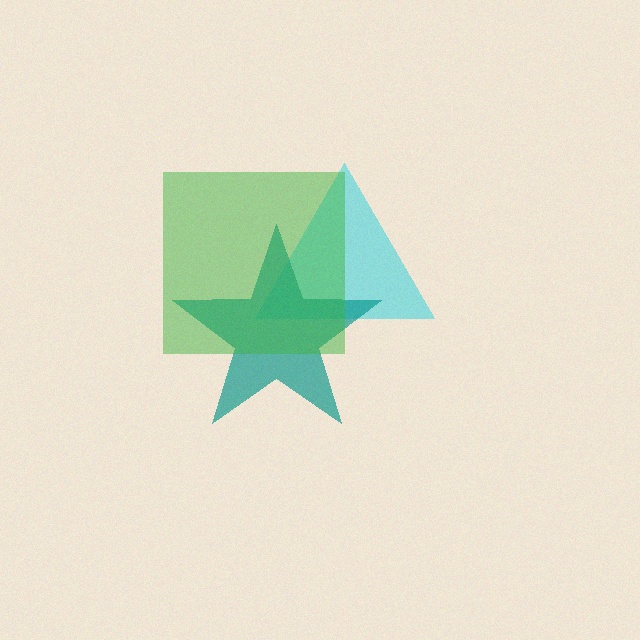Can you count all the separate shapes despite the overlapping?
Yes, there are 3 separate shapes.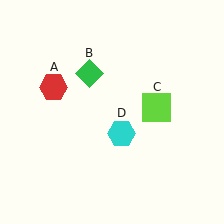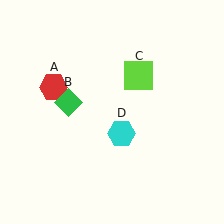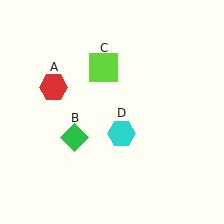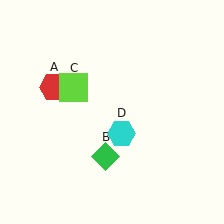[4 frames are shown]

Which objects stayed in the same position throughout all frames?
Red hexagon (object A) and cyan hexagon (object D) remained stationary.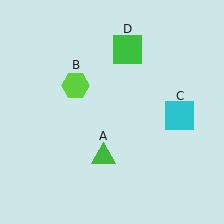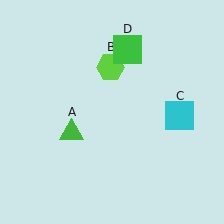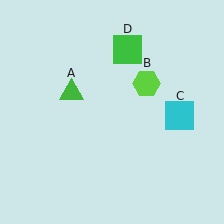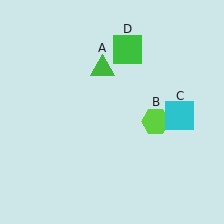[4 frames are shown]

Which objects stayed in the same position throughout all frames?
Cyan square (object C) and green square (object D) remained stationary.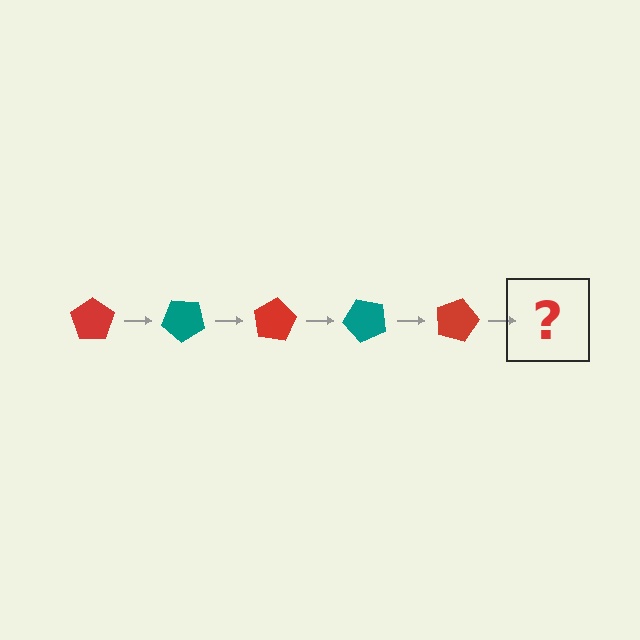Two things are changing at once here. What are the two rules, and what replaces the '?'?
The two rules are that it rotates 40 degrees each step and the color cycles through red and teal. The '?' should be a teal pentagon, rotated 200 degrees from the start.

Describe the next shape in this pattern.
It should be a teal pentagon, rotated 200 degrees from the start.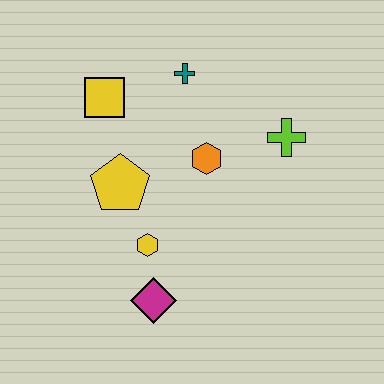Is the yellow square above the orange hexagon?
Yes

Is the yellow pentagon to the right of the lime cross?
No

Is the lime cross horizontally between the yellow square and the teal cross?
No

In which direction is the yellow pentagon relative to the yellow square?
The yellow pentagon is below the yellow square.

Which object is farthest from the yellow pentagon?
The lime cross is farthest from the yellow pentagon.